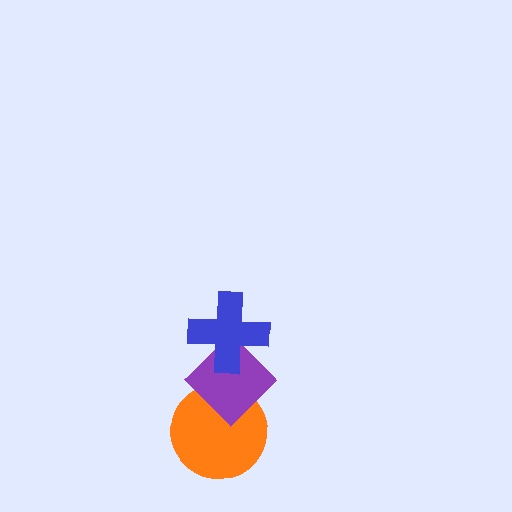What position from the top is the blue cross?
The blue cross is 1st from the top.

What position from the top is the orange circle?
The orange circle is 3rd from the top.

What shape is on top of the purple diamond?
The blue cross is on top of the purple diamond.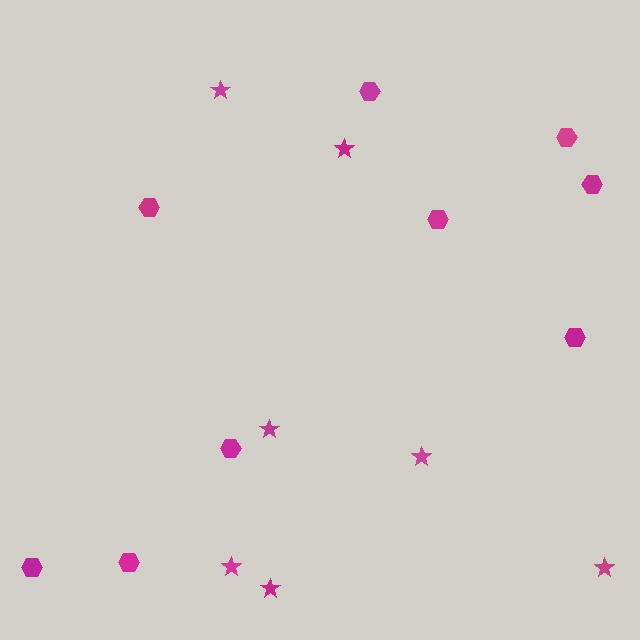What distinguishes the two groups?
There are 2 groups: one group of stars (7) and one group of hexagons (9).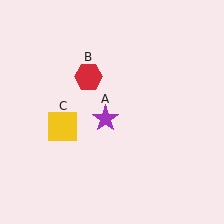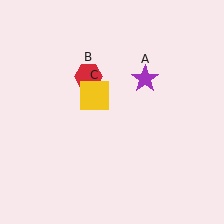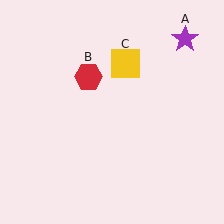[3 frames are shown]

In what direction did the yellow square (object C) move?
The yellow square (object C) moved up and to the right.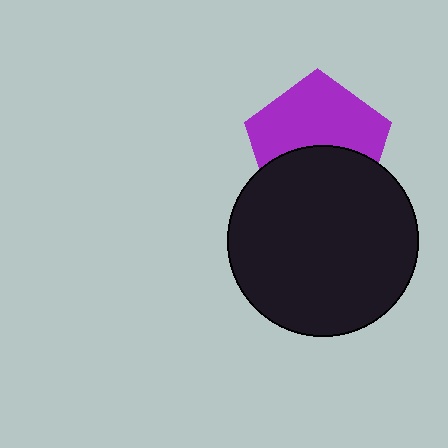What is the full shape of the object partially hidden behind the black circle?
The partially hidden object is a purple pentagon.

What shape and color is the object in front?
The object in front is a black circle.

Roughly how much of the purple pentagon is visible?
About half of it is visible (roughly 56%).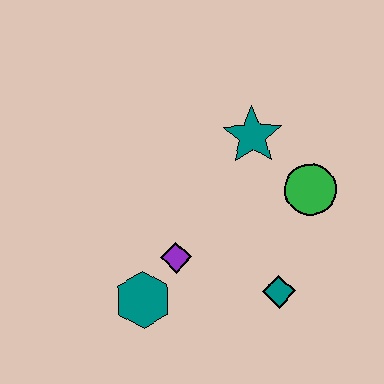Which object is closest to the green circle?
The teal star is closest to the green circle.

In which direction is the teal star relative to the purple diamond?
The teal star is above the purple diamond.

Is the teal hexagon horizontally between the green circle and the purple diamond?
No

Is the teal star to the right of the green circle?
No